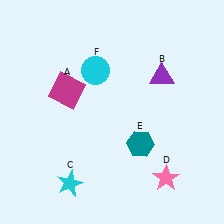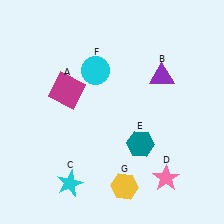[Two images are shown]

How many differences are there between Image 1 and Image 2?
There is 1 difference between the two images.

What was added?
A yellow hexagon (G) was added in Image 2.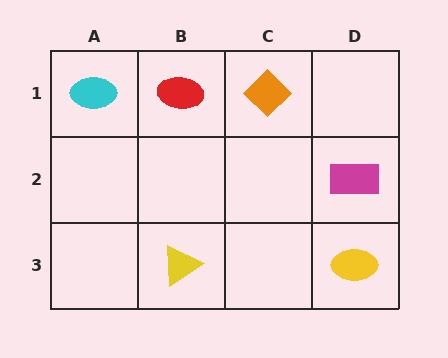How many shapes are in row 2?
1 shape.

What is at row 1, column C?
An orange diamond.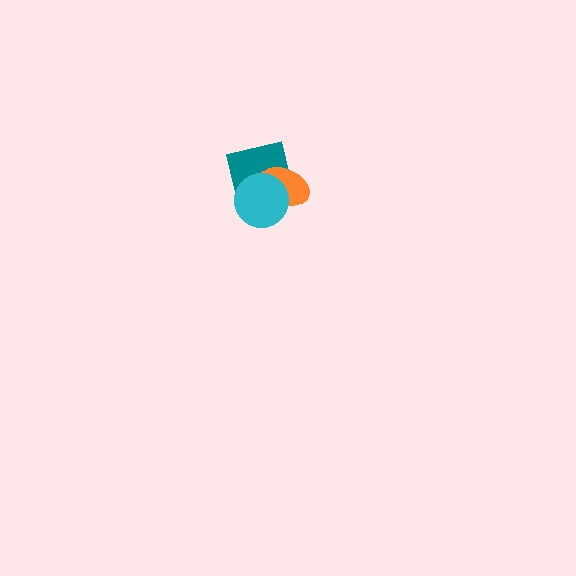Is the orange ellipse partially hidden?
Yes, it is partially covered by another shape.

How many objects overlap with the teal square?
2 objects overlap with the teal square.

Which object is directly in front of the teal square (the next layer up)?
The orange ellipse is directly in front of the teal square.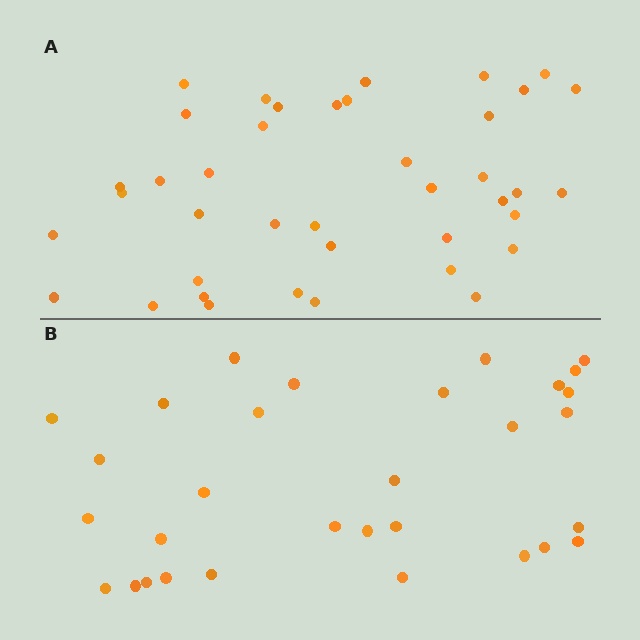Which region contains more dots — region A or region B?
Region A (the top region) has more dots.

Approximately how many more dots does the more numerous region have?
Region A has roughly 8 or so more dots than region B.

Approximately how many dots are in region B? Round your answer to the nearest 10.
About 30 dots. (The exact count is 31, which rounds to 30.)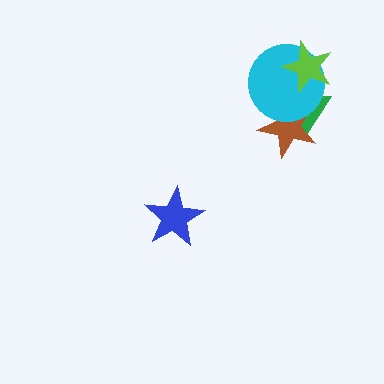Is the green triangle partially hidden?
Yes, it is partially covered by another shape.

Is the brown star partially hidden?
Yes, it is partially covered by another shape.